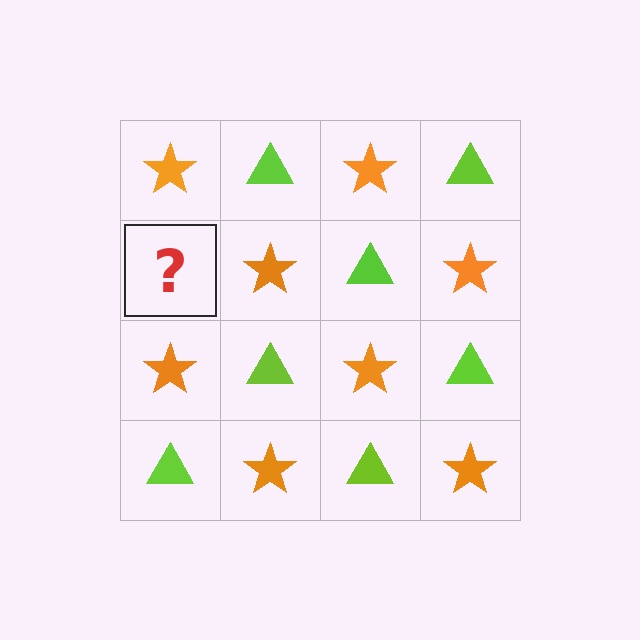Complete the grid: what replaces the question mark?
The question mark should be replaced with a lime triangle.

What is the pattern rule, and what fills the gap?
The rule is that it alternates orange star and lime triangle in a checkerboard pattern. The gap should be filled with a lime triangle.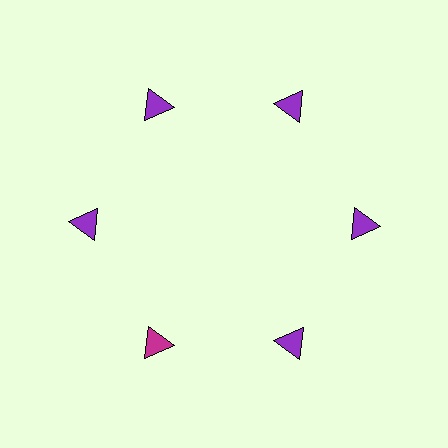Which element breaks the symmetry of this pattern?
The magenta triangle at roughly the 7 o'clock position breaks the symmetry. All other shapes are purple triangles.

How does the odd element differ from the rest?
It has a different color: magenta instead of purple.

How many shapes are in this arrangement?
There are 6 shapes arranged in a ring pattern.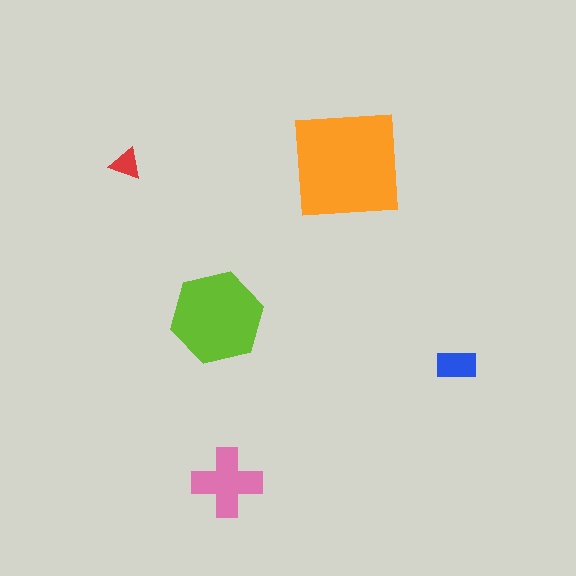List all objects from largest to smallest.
The orange square, the lime hexagon, the pink cross, the blue rectangle, the red triangle.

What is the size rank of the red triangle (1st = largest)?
5th.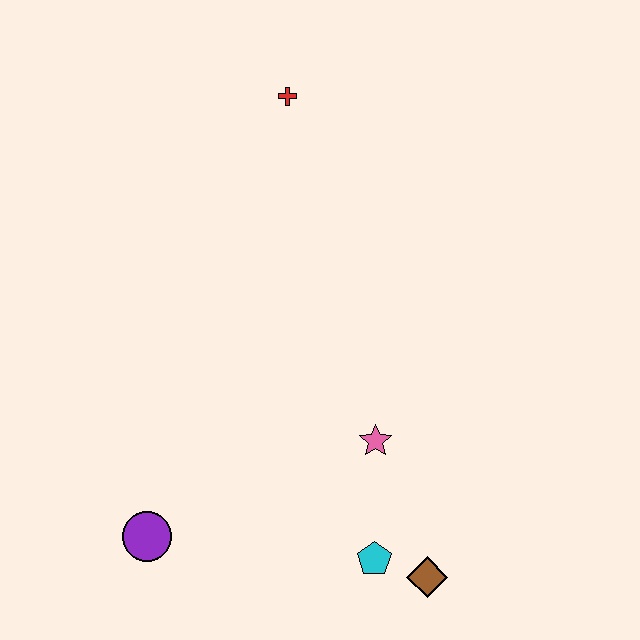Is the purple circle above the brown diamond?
Yes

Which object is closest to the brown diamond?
The cyan pentagon is closest to the brown diamond.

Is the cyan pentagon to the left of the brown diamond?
Yes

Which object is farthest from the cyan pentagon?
The red cross is farthest from the cyan pentagon.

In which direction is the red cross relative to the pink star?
The red cross is above the pink star.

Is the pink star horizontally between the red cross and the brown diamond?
Yes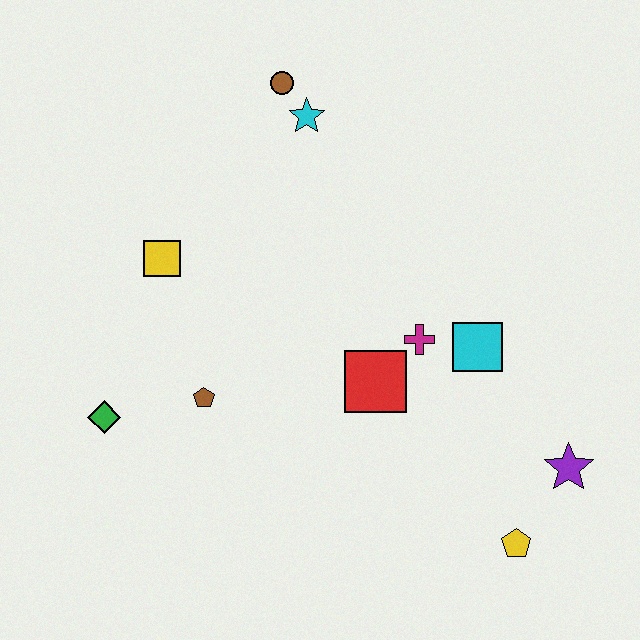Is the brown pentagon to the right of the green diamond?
Yes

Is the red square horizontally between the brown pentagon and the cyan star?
No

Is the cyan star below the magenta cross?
No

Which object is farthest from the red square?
The brown circle is farthest from the red square.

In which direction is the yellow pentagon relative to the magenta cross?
The yellow pentagon is below the magenta cross.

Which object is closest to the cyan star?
The brown circle is closest to the cyan star.